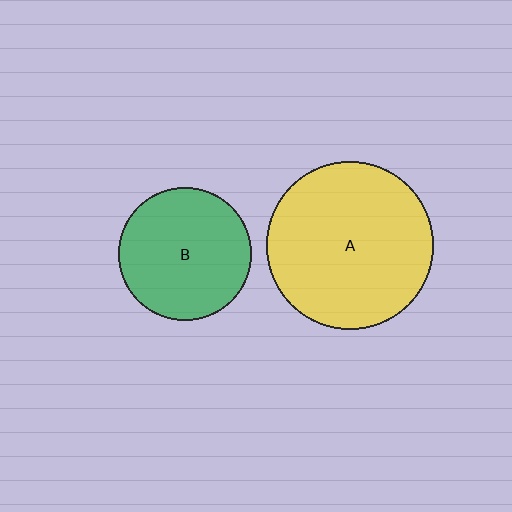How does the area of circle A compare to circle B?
Approximately 1.6 times.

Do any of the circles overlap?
No, none of the circles overlap.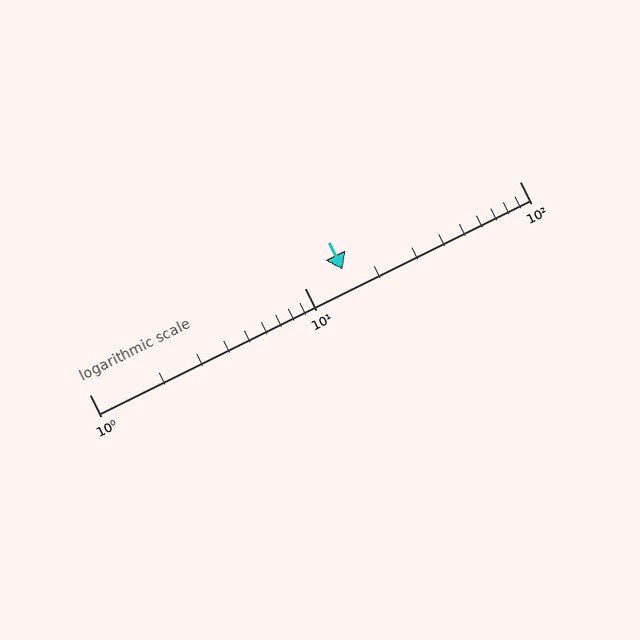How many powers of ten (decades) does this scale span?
The scale spans 2 decades, from 1 to 100.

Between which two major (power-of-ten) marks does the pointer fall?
The pointer is between 10 and 100.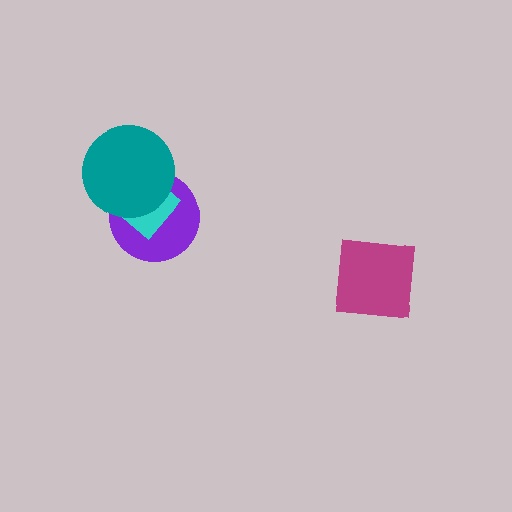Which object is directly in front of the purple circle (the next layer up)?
The cyan diamond is directly in front of the purple circle.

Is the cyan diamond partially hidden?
Yes, it is partially covered by another shape.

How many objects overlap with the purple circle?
2 objects overlap with the purple circle.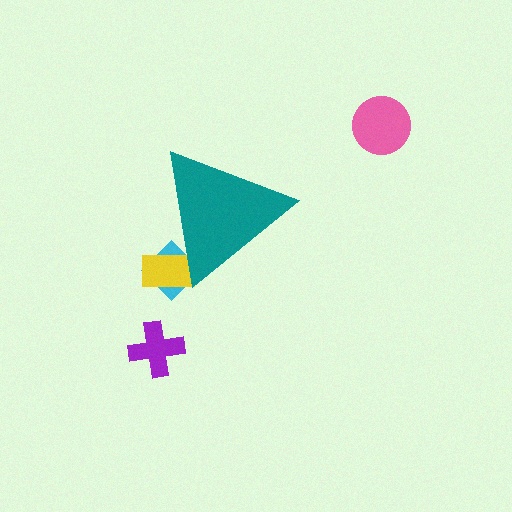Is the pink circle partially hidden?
No, the pink circle is fully visible.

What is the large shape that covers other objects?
A teal triangle.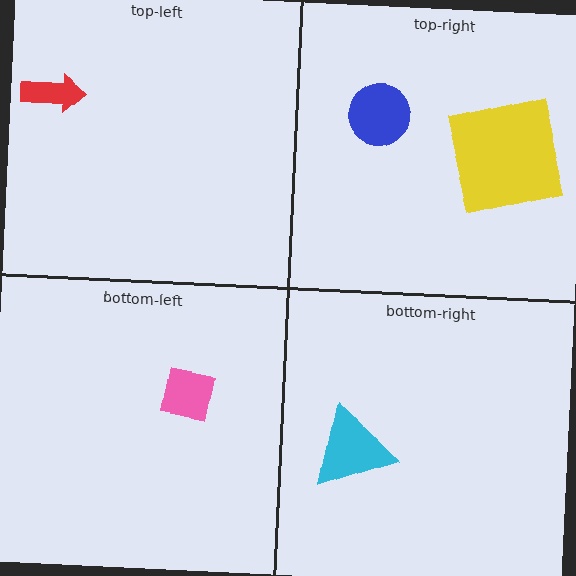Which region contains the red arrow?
The top-left region.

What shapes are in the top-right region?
The blue circle, the yellow square.